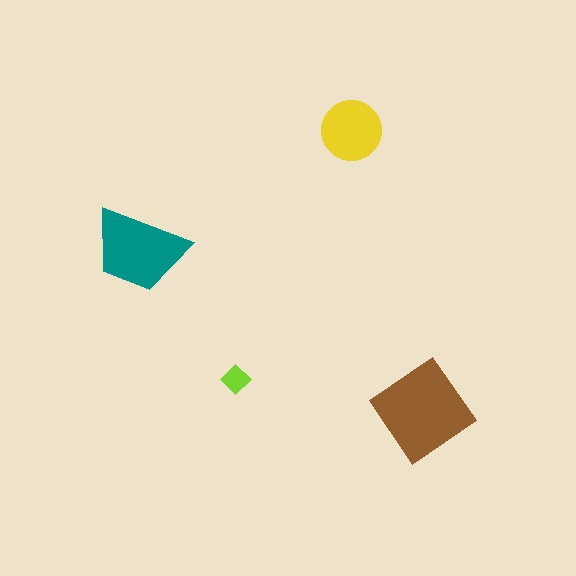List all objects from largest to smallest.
The brown diamond, the teal trapezoid, the yellow circle, the lime diamond.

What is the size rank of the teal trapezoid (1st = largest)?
2nd.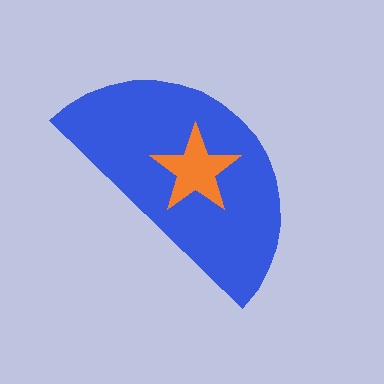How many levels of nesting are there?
2.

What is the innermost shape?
The orange star.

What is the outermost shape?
The blue semicircle.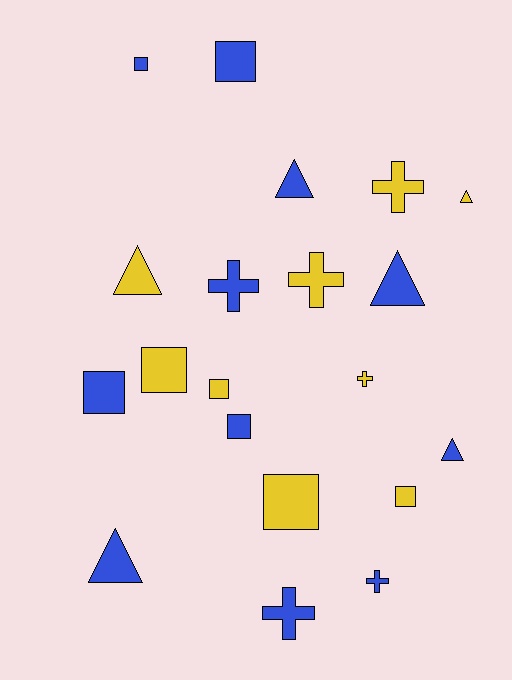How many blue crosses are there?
There are 3 blue crosses.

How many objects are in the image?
There are 20 objects.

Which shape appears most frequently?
Square, with 8 objects.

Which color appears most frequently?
Blue, with 11 objects.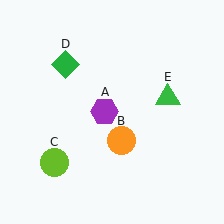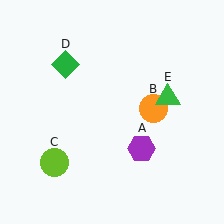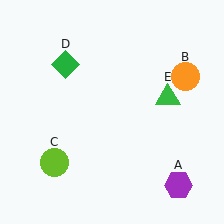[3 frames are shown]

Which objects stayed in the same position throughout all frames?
Lime circle (object C) and green diamond (object D) and green triangle (object E) remained stationary.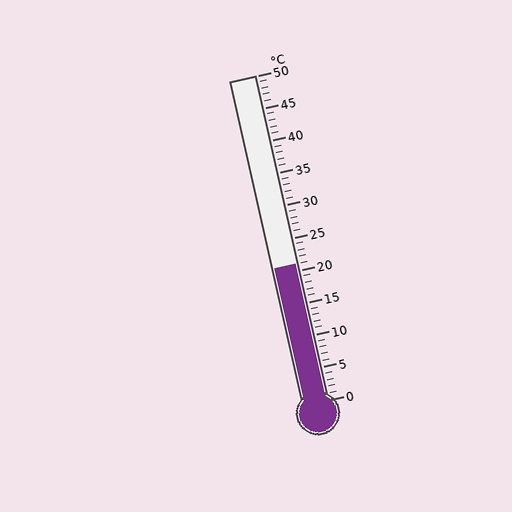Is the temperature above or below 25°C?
The temperature is below 25°C.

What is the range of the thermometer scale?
The thermometer scale ranges from 0°C to 50°C.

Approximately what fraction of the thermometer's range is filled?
The thermometer is filled to approximately 40% of its range.